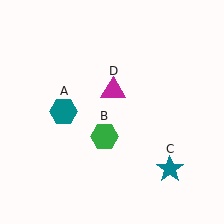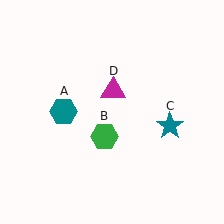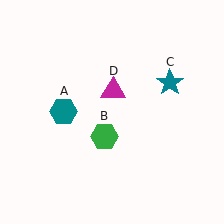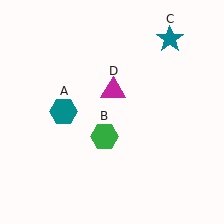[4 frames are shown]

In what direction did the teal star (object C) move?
The teal star (object C) moved up.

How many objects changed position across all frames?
1 object changed position: teal star (object C).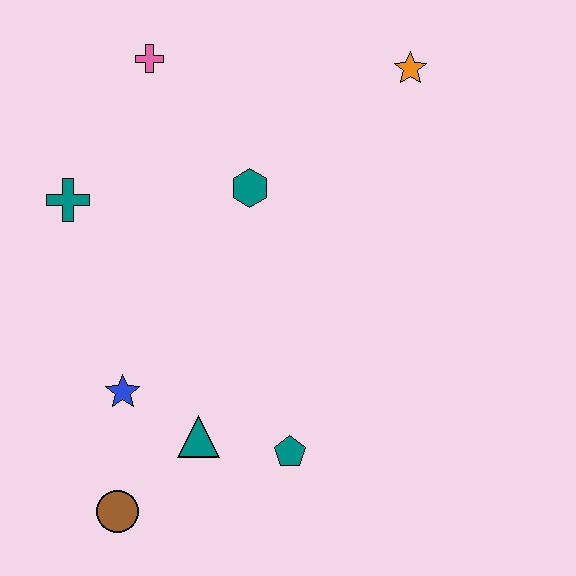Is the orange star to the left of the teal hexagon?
No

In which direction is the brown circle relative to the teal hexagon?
The brown circle is below the teal hexagon.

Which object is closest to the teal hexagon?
The pink cross is closest to the teal hexagon.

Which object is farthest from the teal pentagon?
The pink cross is farthest from the teal pentagon.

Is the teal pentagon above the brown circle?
Yes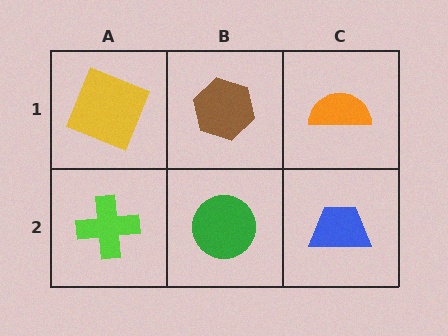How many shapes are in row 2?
3 shapes.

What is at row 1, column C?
An orange semicircle.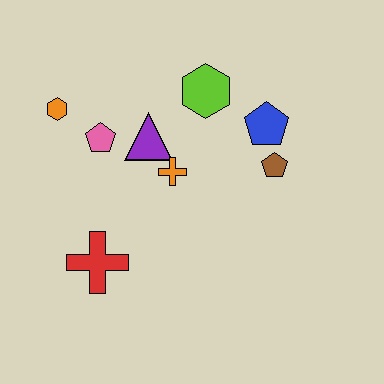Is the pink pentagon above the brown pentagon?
Yes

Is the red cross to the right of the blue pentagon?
No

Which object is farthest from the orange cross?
The orange hexagon is farthest from the orange cross.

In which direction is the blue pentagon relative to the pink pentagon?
The blue pentagon is to the right of the pink pentagon.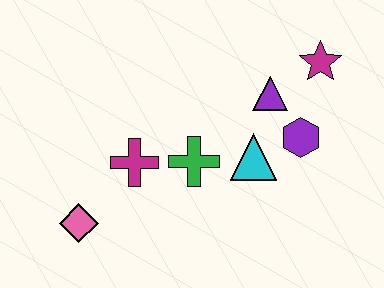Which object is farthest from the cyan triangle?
The pink diamond is farthest from the cyan triangle.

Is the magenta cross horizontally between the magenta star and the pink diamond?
Yes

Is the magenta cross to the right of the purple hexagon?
No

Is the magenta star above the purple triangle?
Yes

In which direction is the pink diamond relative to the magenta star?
The pink diamond is to the left of the magenta star.